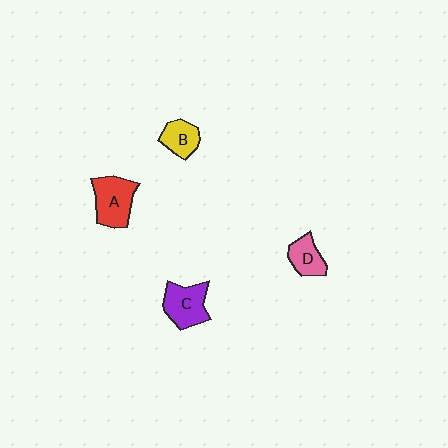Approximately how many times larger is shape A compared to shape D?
Approximately 1.6 times.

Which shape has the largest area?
Shape A (red).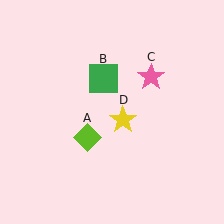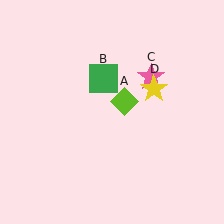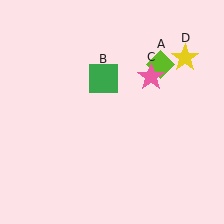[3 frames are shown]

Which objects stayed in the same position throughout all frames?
Green square (object B) and pink star (object C) remained stationary.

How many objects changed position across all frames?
2 objects changed position: lime diamond (object A), yellow star (object D).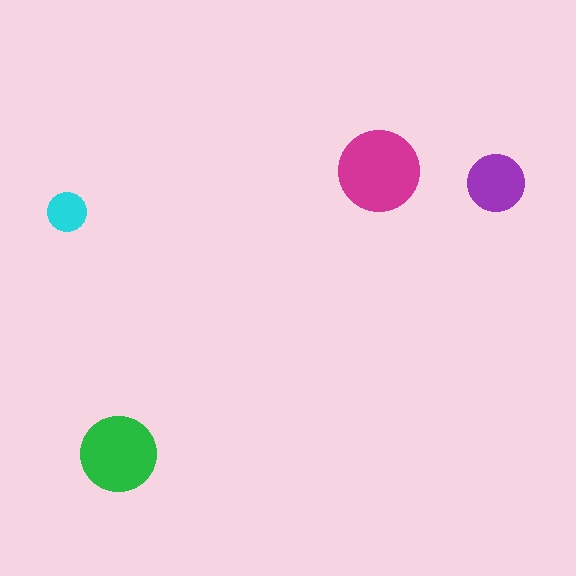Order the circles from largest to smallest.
the magenta one, the green one, the purple one, the cyan one.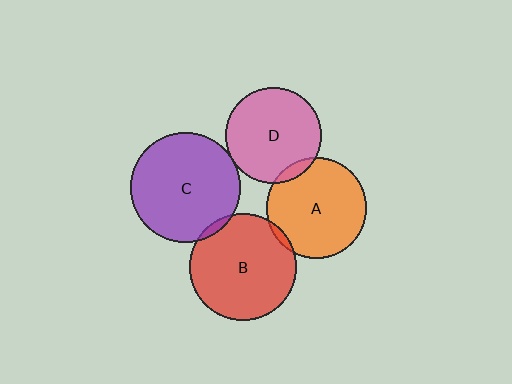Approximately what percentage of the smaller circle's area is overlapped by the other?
Approximately 5%.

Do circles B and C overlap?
Yes.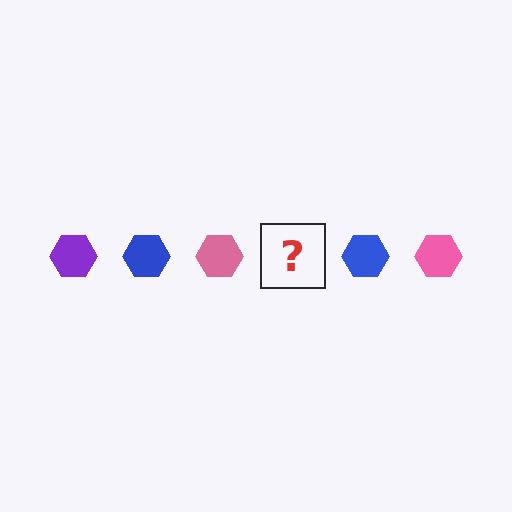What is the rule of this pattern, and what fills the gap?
The rule is that the pattern cycles through purple, blue, pink hexagons. The gap should be filled with a purple hexagon.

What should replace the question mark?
The question mark should be replaced with a purple hexagon.